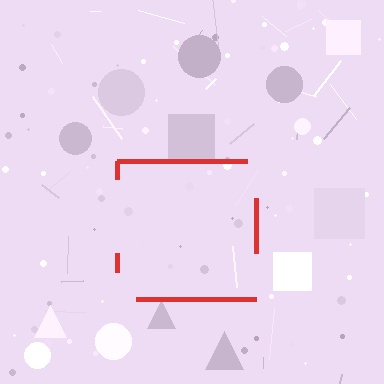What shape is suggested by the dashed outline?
The dashed outline suggests a square.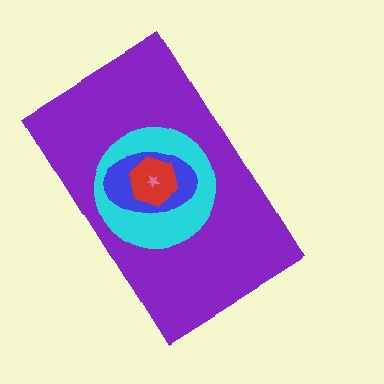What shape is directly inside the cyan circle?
The blue ellipse.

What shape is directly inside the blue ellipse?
The red hexagon.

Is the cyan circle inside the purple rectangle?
Yes.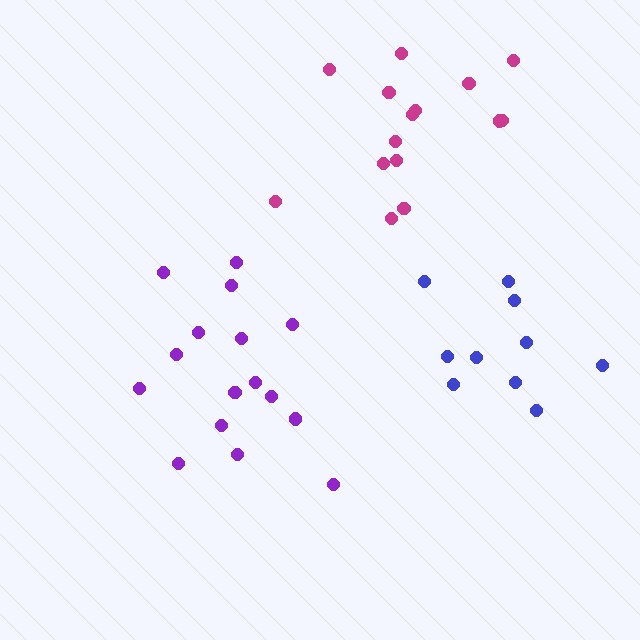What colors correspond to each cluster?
The clusters are colored: purple, blue, magenta.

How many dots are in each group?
Group 1: 16 dots, Group 2: 10 dots, Group 3: 15 dots (41 total).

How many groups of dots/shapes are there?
There are 3 groups.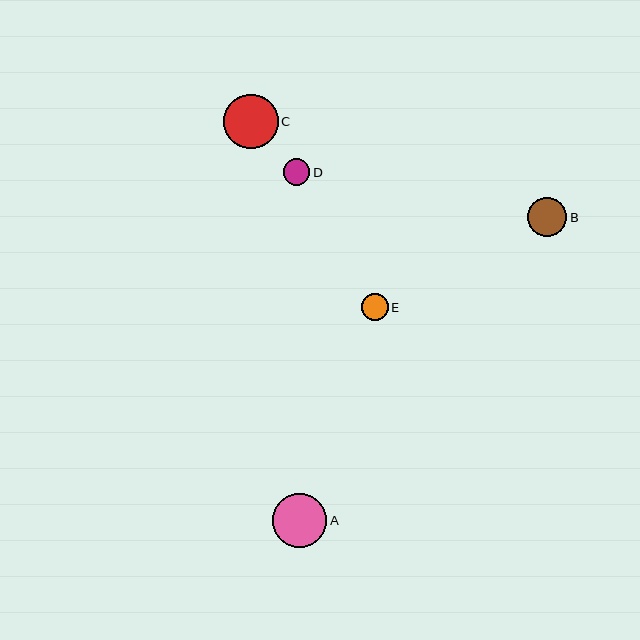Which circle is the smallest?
Circle D is the smallest with a size of approximately 26 pixels.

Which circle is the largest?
Circle A is the largest with a size of approximately 54 pixels.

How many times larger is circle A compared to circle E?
Circle A is approximately 2.0 times the size of circle E.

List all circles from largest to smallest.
From largest to smallest: A, C, B, E, D.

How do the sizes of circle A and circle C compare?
Circle A and circle C are approximately the same size.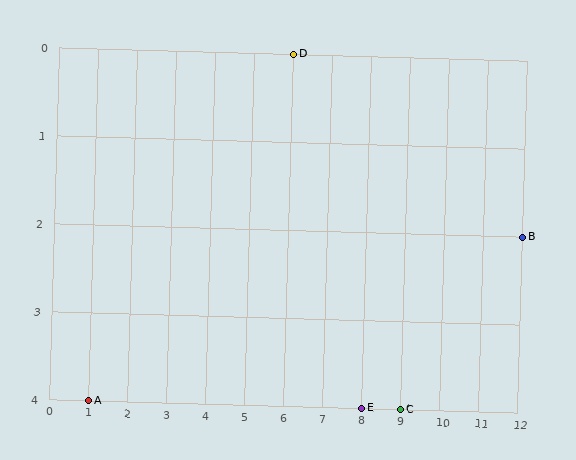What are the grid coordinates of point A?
Point A is at grid coordinates (1, 4).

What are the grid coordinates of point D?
Point D is at grid coordinates (6, 0).